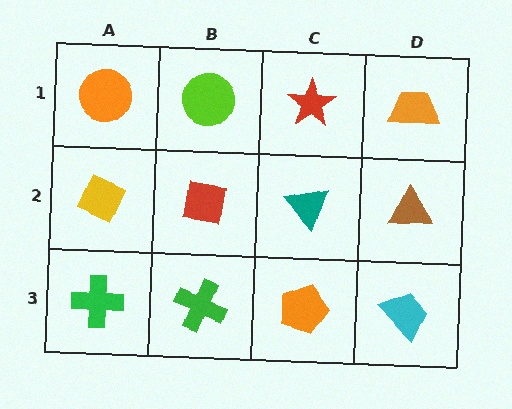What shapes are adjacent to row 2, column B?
A lime circle (row 1, column B), a green cross (row 3, column B), a yellow diamond (row 2, column A), a teal triangle (row 2, column C).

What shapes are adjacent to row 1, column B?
A red square (row 2, column B), an orange circle (row 1, column A), a red star (row 1, column C).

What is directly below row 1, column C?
A teal triangle.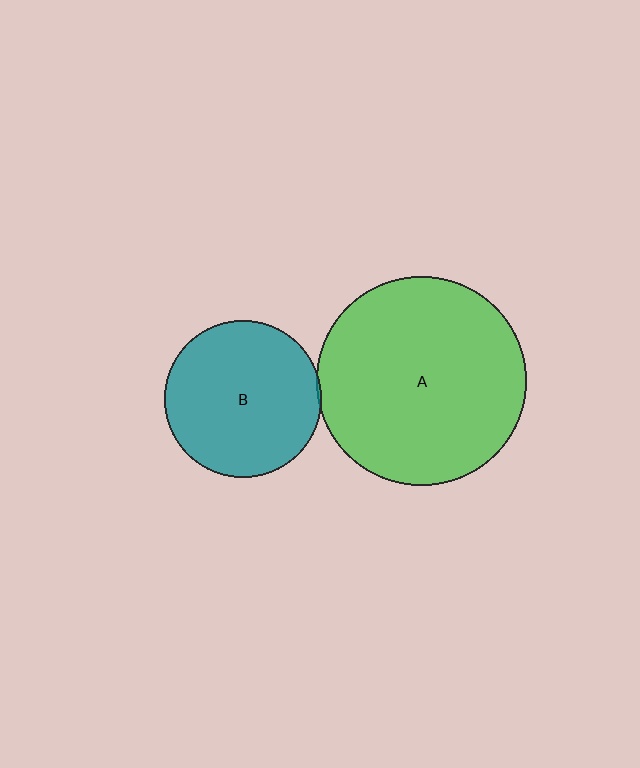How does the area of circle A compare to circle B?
Approximately 1.8 times.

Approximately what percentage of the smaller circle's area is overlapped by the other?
Approximately 5%.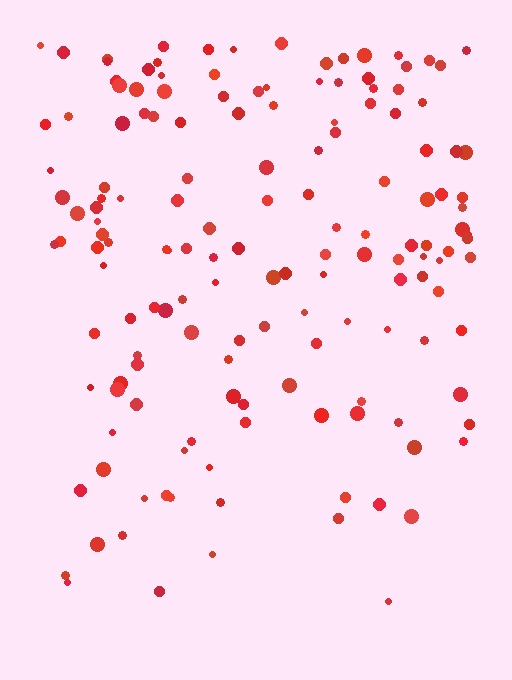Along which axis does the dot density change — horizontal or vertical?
Vertical.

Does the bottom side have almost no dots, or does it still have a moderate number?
Still a moderate number, just noticeably fewer than the top.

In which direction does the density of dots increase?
From bottom to top, with the top side densest.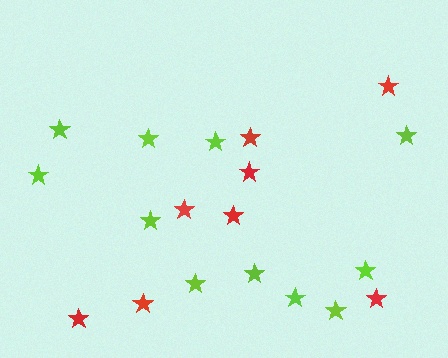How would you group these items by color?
There are 2 groups: one group of red stars (8) and one group of lime stars (11).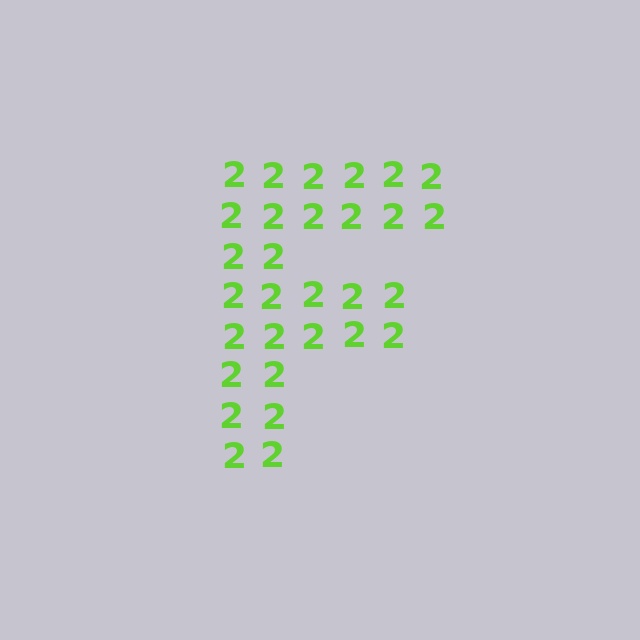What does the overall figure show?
The overall figure shows the letter F.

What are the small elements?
The small elements are digit 2's.